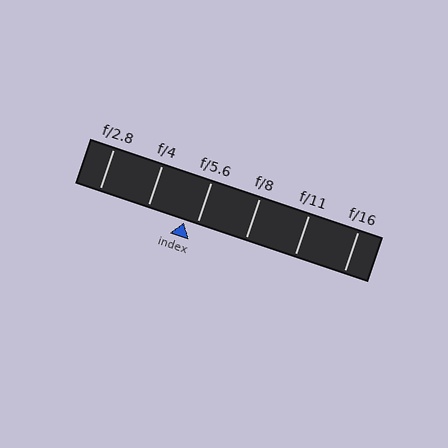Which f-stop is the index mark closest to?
The index mark is closest to f/5.6.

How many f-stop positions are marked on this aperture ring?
There are 6 f-stop positions marked.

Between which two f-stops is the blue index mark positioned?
The index mark is between f/4 and f/5.6.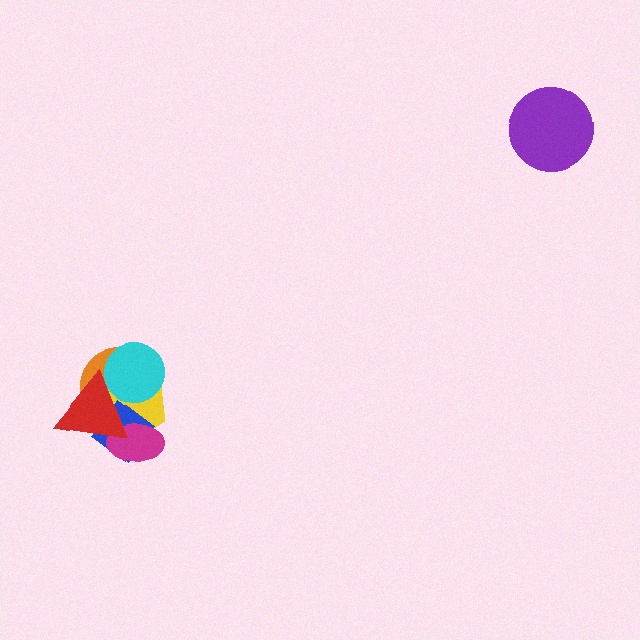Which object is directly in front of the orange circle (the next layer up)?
The yellow hexagon is directly in front of the orange circle.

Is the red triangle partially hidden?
No, no other shape covers it.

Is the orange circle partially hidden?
Yes, it is partially covered by another shape.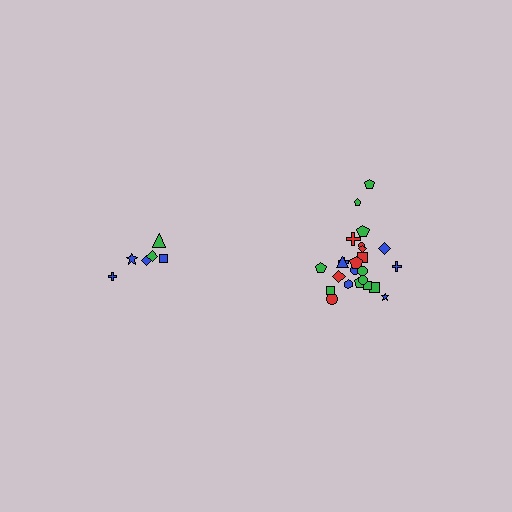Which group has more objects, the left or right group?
The right group.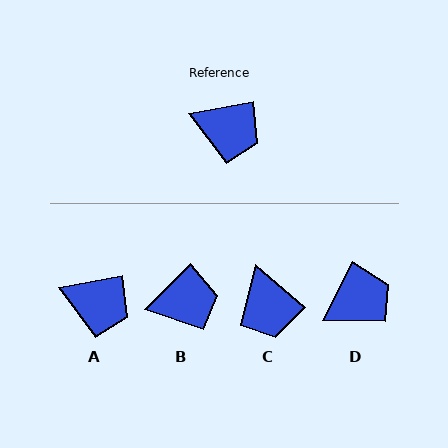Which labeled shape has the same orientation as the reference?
A.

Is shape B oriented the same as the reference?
No, it is off by about 34 degrees.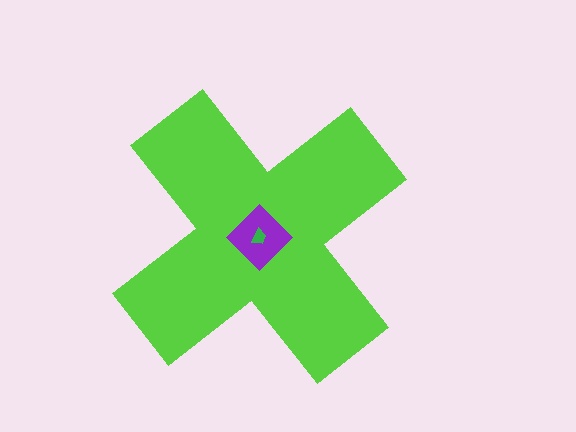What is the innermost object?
The green trapezoid.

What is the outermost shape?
The lime cross.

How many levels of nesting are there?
3.